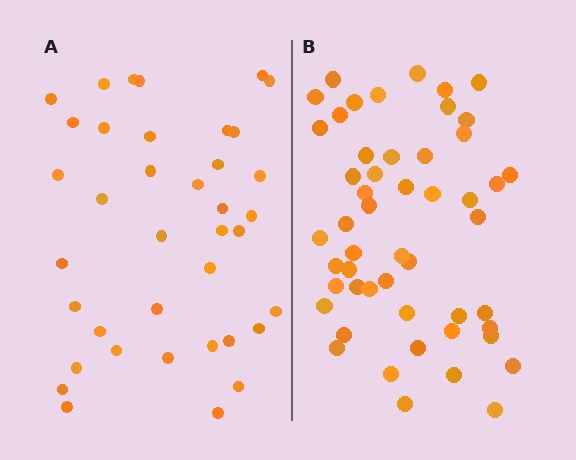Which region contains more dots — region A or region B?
Region B (the right region) has more dots.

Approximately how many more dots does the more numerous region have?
Region B has approximately 15 more dots than region A.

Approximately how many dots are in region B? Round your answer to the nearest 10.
About 50 dots. (The exact count is 51, which rounds to 50.)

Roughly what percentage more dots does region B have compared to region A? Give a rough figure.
About 35% more.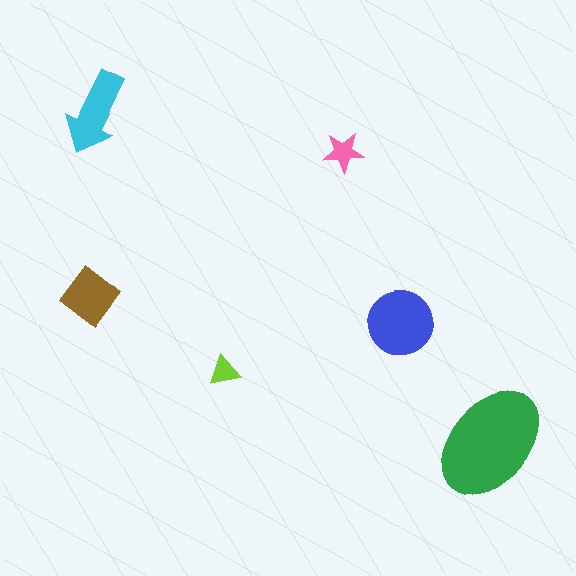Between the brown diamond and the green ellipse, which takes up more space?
The green ellipse.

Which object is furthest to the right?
The green ellipse is rightmost.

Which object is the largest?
The green ellipse.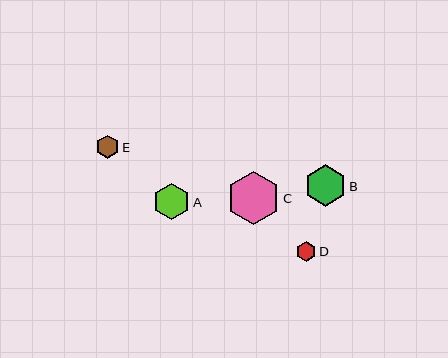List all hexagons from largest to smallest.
From largest to smallest: C, B, A, E, D.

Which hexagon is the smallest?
Hexagon D is the smallest with a size of approximately 20 pixels.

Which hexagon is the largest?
Hexagon C is the largest with a size of approximately 53 pixels.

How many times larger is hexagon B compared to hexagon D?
Hexagon B is approximately 2.1 times the size of hexagon D.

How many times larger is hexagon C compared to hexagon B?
Hexagon C is approximately 1.3 times the size of hexagon B.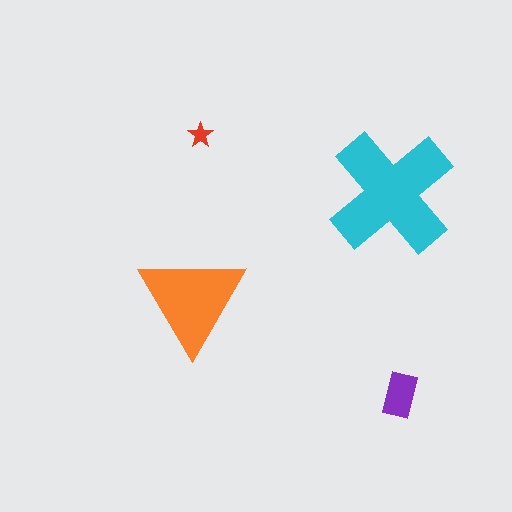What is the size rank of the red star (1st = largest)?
4th.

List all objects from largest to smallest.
The cyan cross, the orange triangle, the purple rectangle, the red star.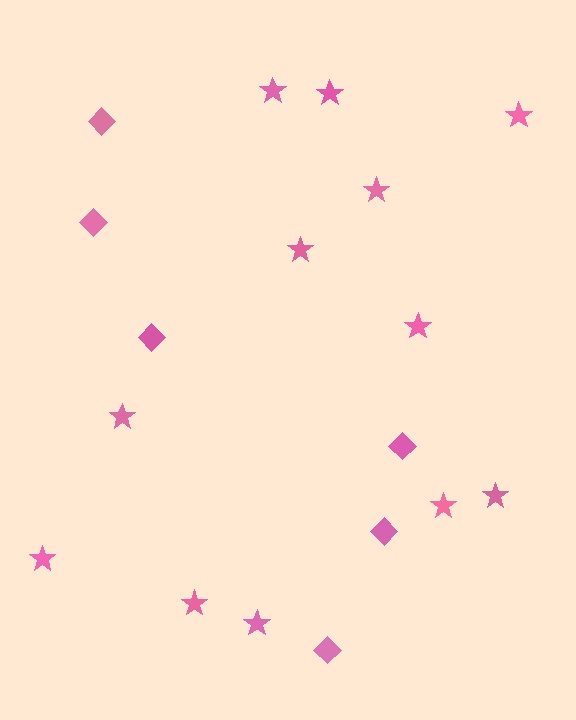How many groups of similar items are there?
There are 2 groups: one group of diamonds (6) and one group of stars (12).